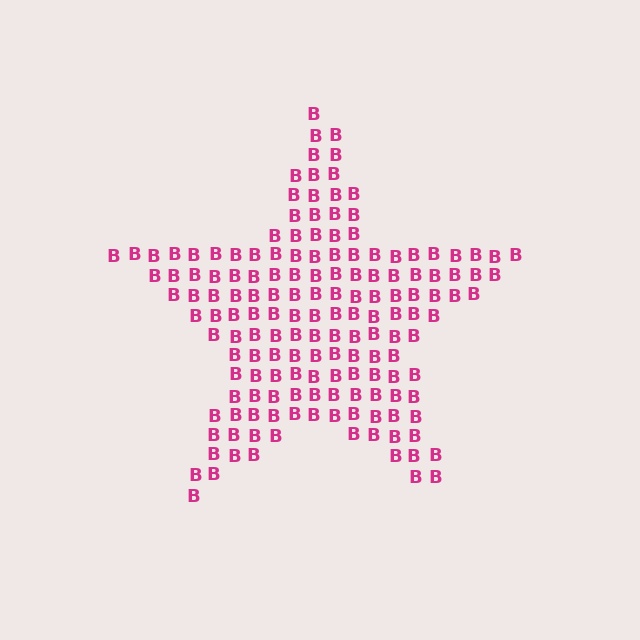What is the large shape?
The large shape is a star.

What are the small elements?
The small elements are letter B's.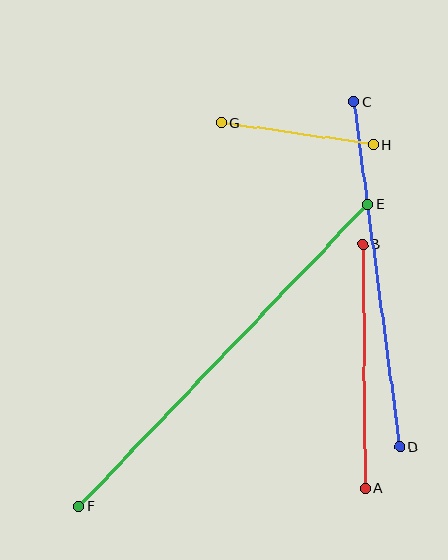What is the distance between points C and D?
The distance is approximately 348 pixels.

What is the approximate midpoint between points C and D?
The midpoint is at approximately (377, 274) pixels.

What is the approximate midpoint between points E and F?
The midpoint is at approximately (223, 355) pixels.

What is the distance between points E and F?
The distance is approximately 418 pixels.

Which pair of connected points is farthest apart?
Points E and F are farthest apart.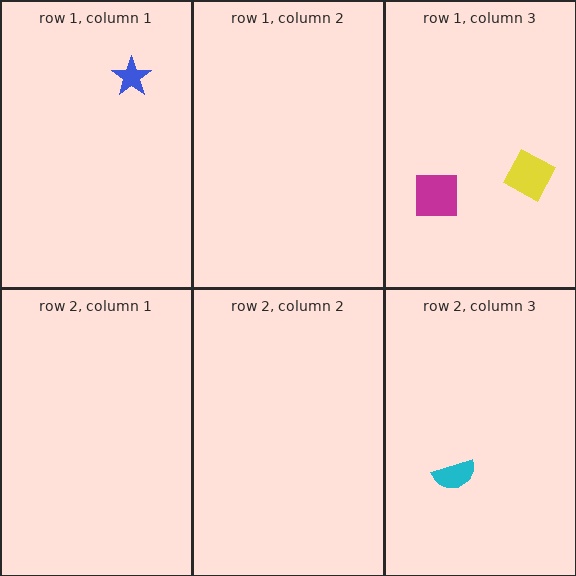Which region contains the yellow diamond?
The row 1, column 3 region.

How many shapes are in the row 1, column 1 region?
1.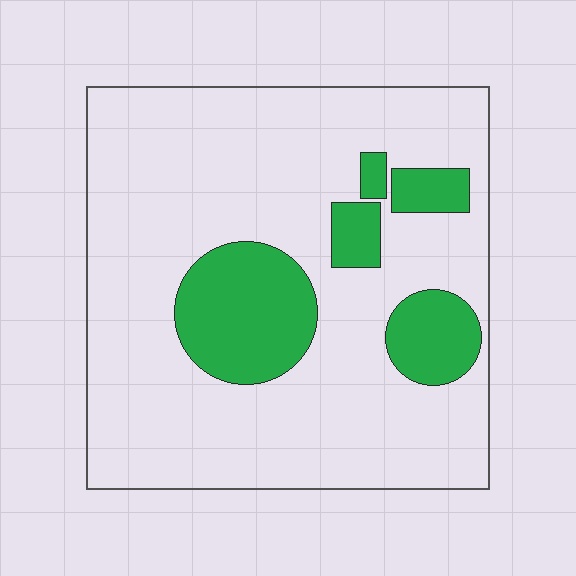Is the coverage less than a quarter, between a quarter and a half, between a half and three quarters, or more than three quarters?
Less than a quarter.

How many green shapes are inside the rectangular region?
5.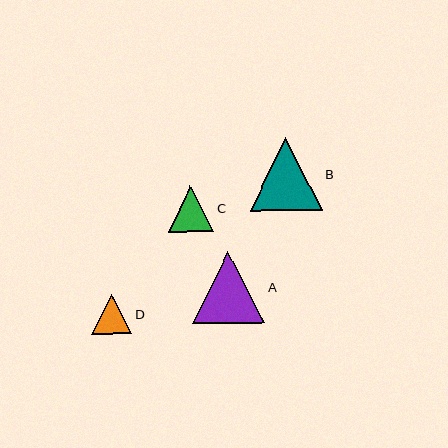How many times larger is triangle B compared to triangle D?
Triangle B is approximately 1.8 times the size of triangle D.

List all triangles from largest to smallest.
From largest to smallest: B, A, C, D.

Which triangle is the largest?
Triangle B is the largest with a size of approximately 72 pixels.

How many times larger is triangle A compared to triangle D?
Triangle A is approximately 1.8 times the size of triangle D.